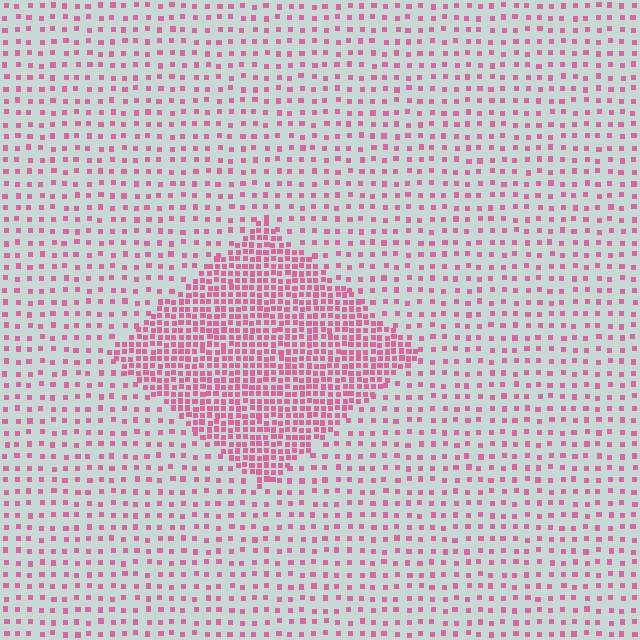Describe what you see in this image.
The image contains small pink elements arranged at two different densities. A diamond-shaped region is visible where the elements are more densely packed than the surrounding area.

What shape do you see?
I see a diamond.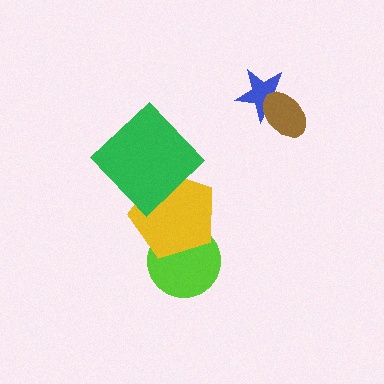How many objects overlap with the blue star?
1 object overlaps with the blue star.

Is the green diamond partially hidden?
No, no other shape covers it.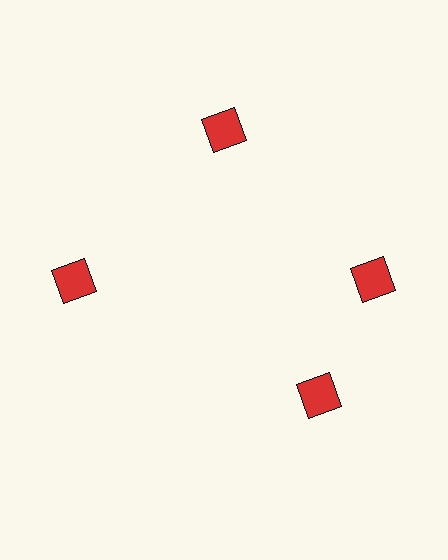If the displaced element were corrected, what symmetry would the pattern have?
It would have 4-fold rotational symmetry — the pattern would map onto itself every 90 degrees.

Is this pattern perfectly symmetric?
No. The 4 red squares are arranged in a ring, but one element near the 6 o'clock position is rotated out of alignment along the ring, breaking the 4-fold rotational symmetry.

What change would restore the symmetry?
The symmetry would be restored by rotating it back into even spacing with its neighbors so that all 4 squares sit at equal angles and equal distance from the center.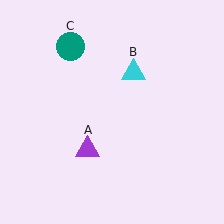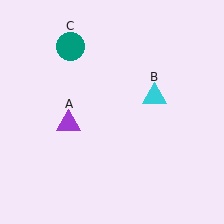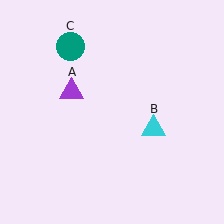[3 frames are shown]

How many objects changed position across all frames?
2 objects changed position: purple triangle (object A), cyan triangle (object B).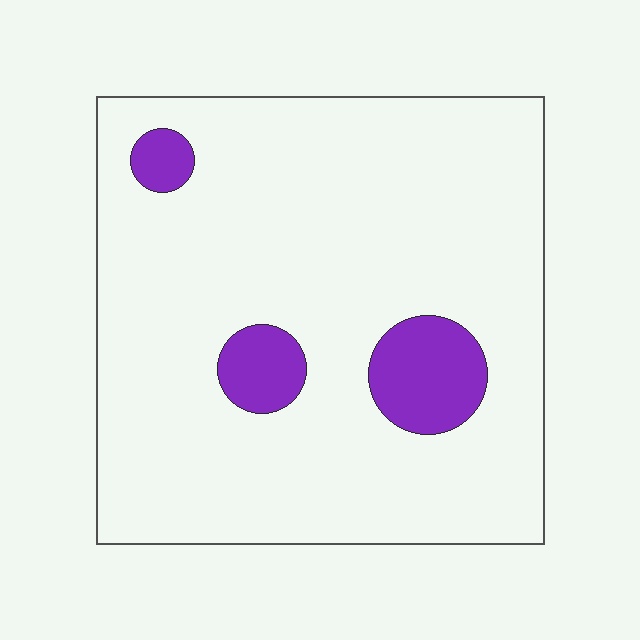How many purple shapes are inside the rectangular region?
3.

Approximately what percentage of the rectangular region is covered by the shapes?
Approximately 10%.